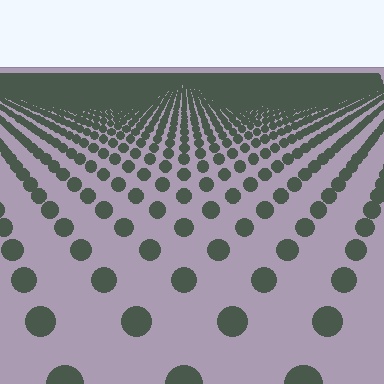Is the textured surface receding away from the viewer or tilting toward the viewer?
The surface is receding away from the viewer. Texture elements get smaller and denser toward the top.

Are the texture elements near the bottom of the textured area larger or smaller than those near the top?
Larger. Near the bottom, elements are closer to the viewer and appear at a bigger on-screen size.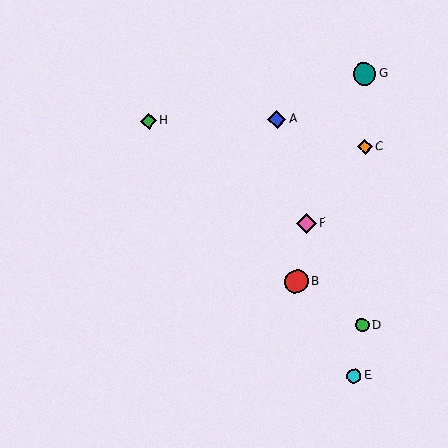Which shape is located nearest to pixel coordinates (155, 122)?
The green diamond (labeled H) at (148, 121) is nearest to that location.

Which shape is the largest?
The red circle (labeled B) is the largest.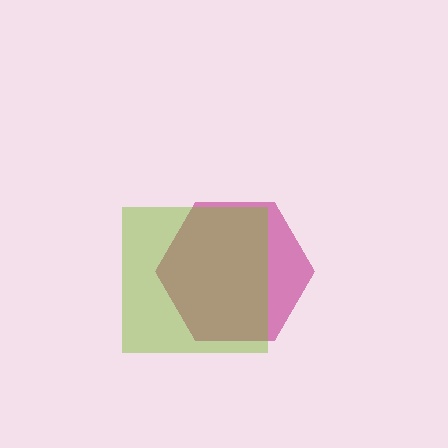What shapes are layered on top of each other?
The layered shapes are: a magenta hexagon, a lime square.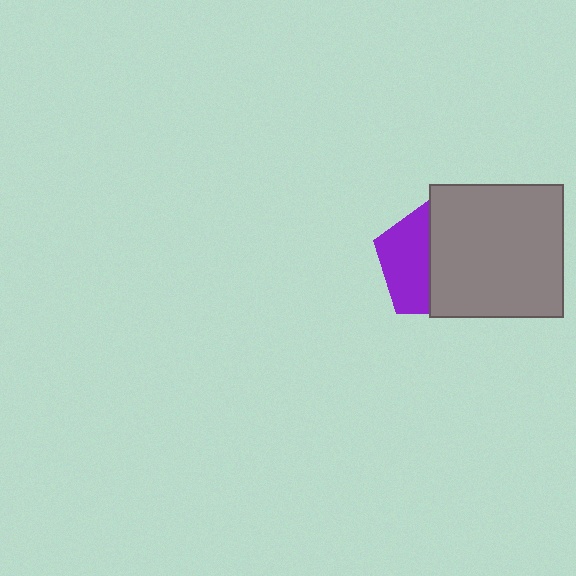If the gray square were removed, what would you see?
You would see the complete purple pentagon.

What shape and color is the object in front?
The object in front is a gray square.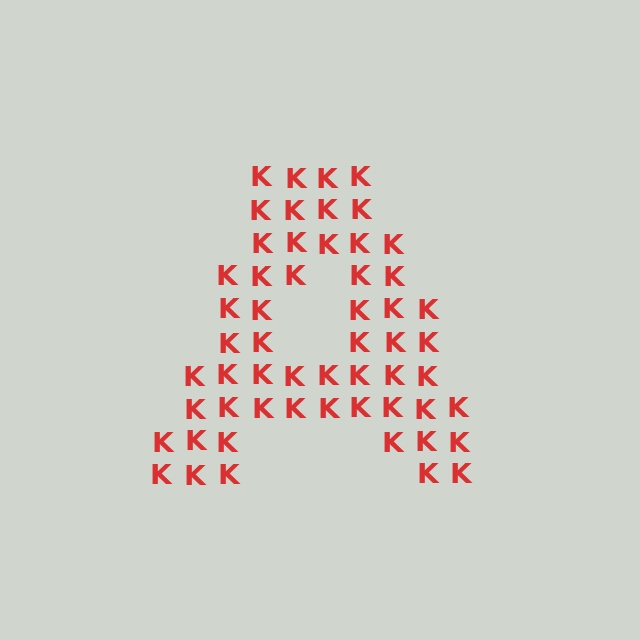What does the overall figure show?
The overall figure shows the letter A.